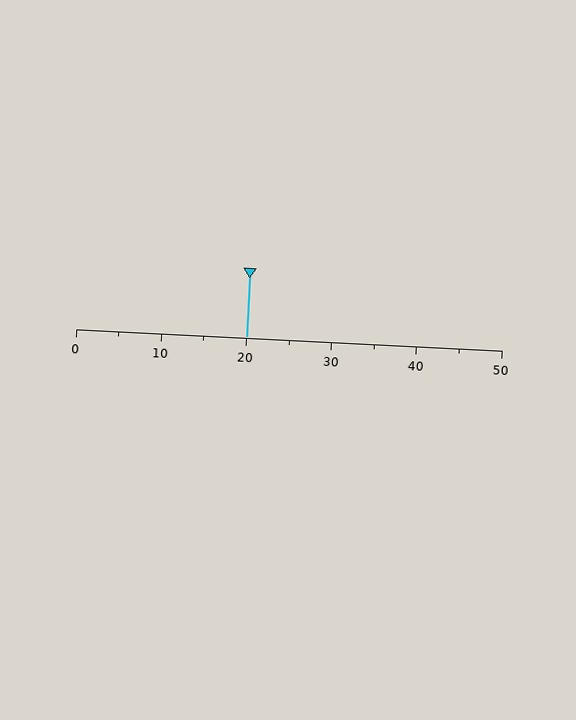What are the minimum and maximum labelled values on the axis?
The axis runs from 0 to 50.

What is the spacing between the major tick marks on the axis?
The major ticks are spaced 10 apart.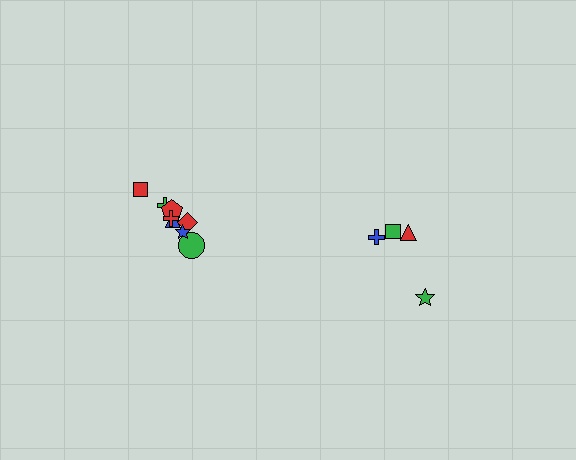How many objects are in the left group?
There are 8 objects.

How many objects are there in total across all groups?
There are 12 objects.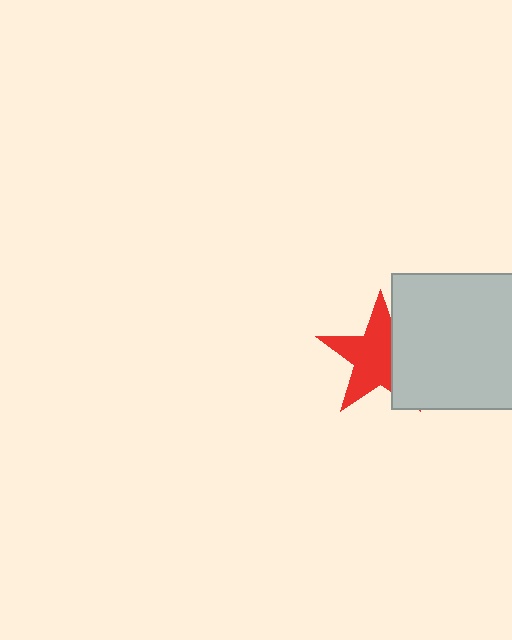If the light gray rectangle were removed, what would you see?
You would see the complete red star.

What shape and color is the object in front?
The object in front is a light gray rectangle.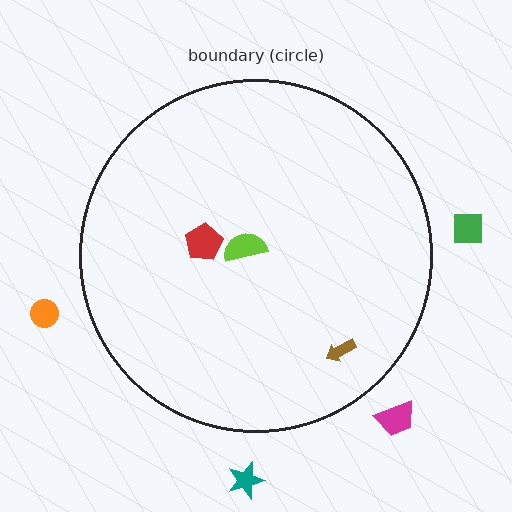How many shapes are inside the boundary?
3 inside, 4 outside.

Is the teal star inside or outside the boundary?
Outside.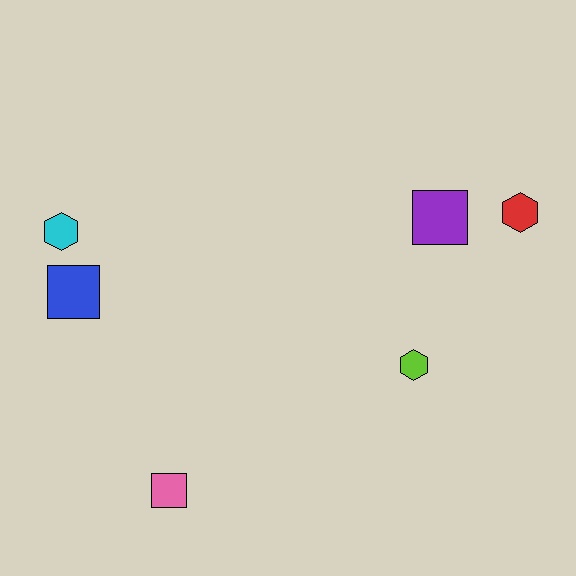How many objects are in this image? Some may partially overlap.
There are 6 objects.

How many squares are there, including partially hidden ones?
There are 3 squares.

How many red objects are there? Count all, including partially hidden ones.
There is 1 red object.